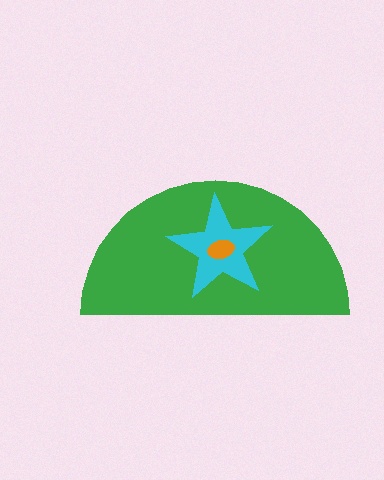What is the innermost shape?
The orange ellipse.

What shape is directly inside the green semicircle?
The cyan star.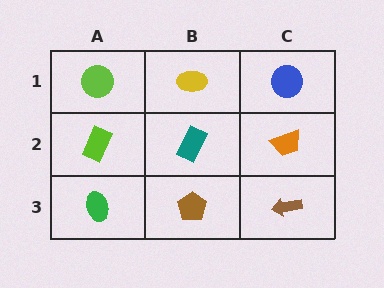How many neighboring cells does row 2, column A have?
3.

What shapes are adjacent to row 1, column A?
A lime rectangle (row 2, column A), a yellow ellipse (row 1, column B).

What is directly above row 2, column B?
A yellow ellipse.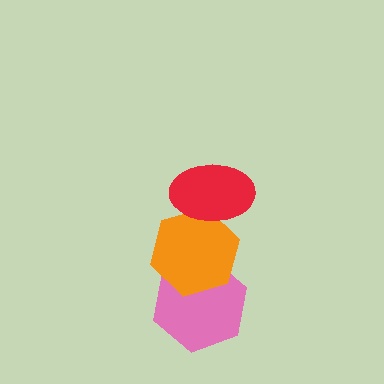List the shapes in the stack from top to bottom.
From top to bottom: the red ellipse, the orange hexagon, the pink hexagon.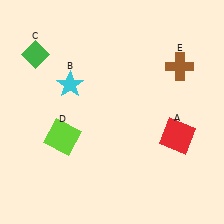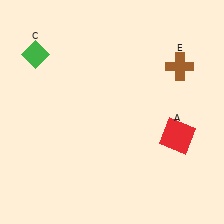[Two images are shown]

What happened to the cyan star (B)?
The cyan star (B) was removed in Image 2. It was in the top-left area of Image 1.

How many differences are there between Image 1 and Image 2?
There are 2 differences between the two images.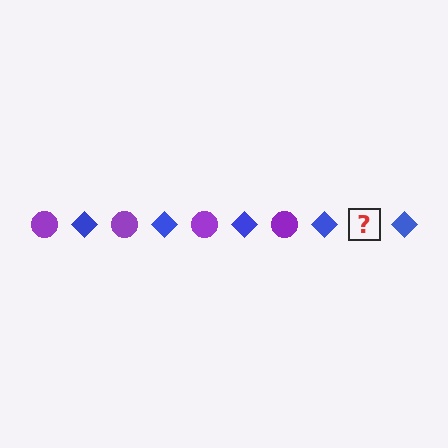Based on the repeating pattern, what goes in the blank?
The blank should be a purple circle.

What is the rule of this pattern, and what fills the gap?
The rule is that the pattern alternates between purple circle and blue diamond. The gap should be filled with a purple circle.